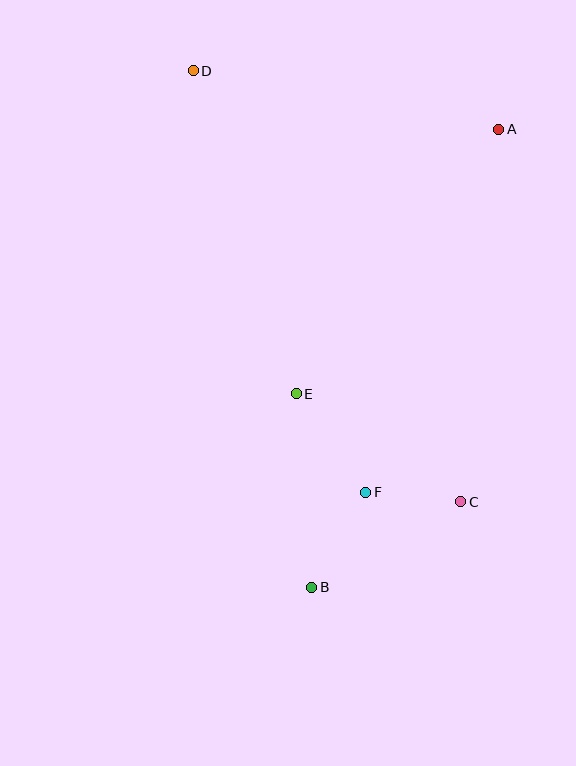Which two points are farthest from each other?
Points B and D are farthest from each other.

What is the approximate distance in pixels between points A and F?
The distance between A and F is approximately 386 pixels.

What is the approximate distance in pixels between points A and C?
The distance between A and C is approximately 374 pixels.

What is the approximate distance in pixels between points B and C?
The distance between B and C is approximately 172 pixels.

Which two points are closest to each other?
Points C and F are closest to each other.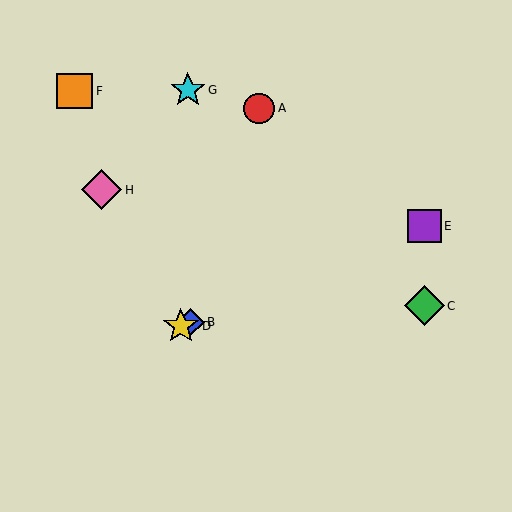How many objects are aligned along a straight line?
3 objects (B, D, E) are aligned along a straight line.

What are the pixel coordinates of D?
Object D is at (181, 326).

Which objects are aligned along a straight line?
Objects B, D, E are aligned along a straight line.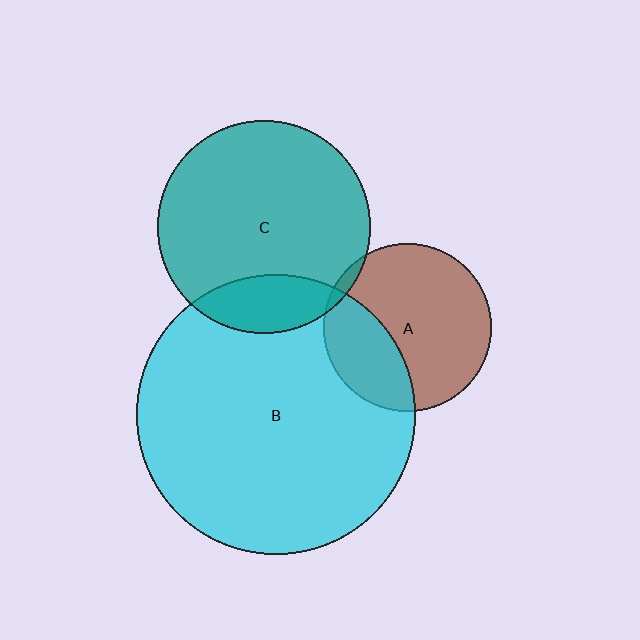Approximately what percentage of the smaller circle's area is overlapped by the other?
Approximately 5%.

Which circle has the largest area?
Circle B (cyan).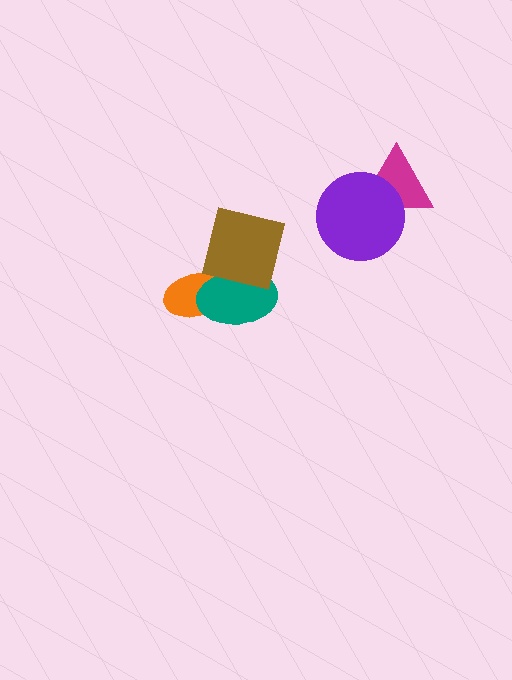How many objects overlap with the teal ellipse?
2 objects overlap with the teal ellipse.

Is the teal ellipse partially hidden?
Yes, it is partially covered by another shape.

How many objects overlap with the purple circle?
1 object overlaps with the purple circle.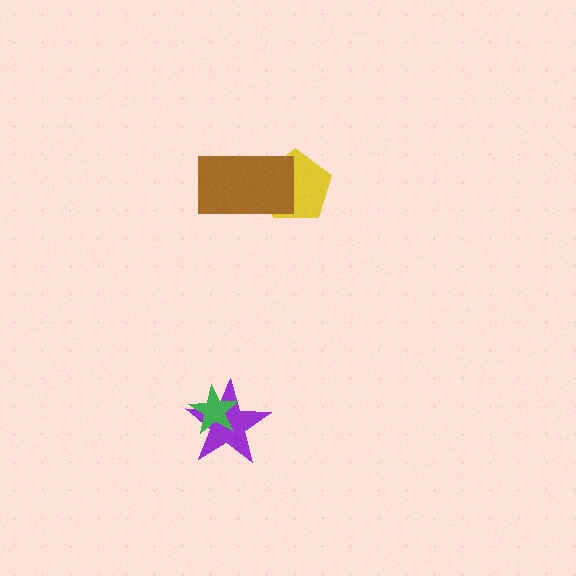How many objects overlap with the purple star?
1 object overlaps with the purple star.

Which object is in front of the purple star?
The green star is in front of the purple star.